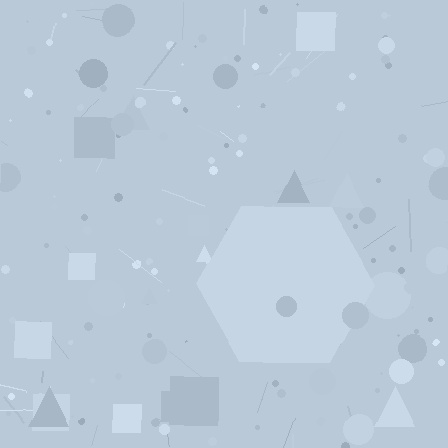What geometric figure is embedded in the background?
A hexagon is embedded in the background.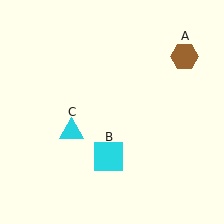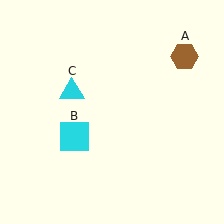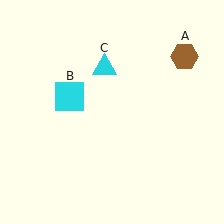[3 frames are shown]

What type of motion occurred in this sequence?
The cyan square (object B), cyan triangle (object C) rotated clockwise around the center of the scene.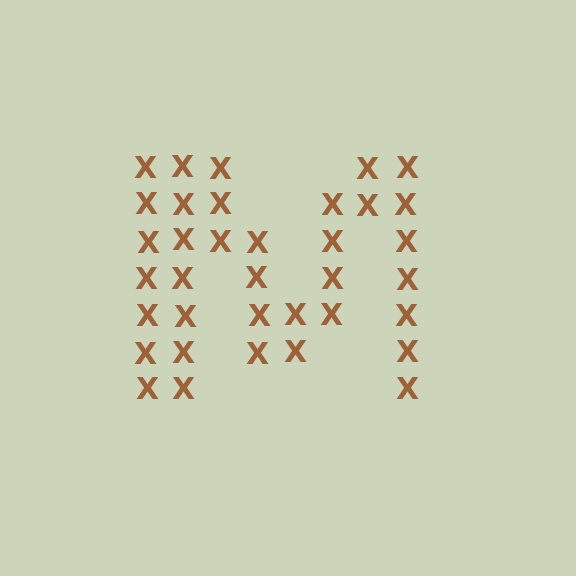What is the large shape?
The large shape is the letter M.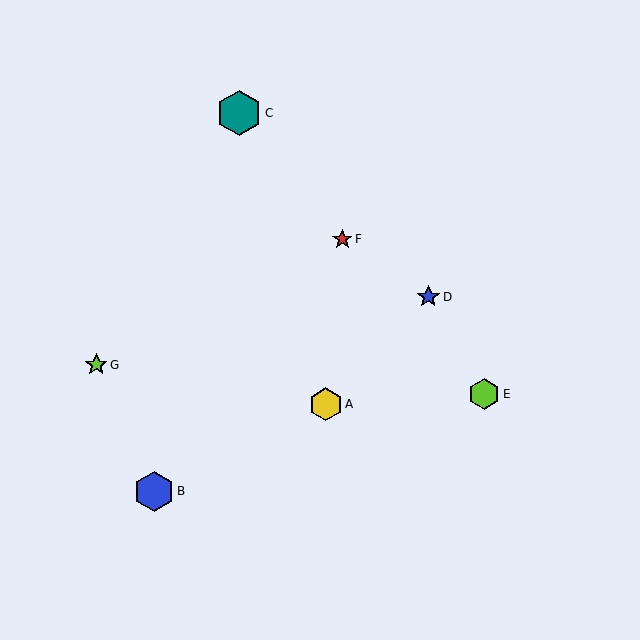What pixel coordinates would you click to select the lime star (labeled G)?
Click at (96, 365) to select the lime star G.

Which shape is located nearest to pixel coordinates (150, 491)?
The blue hexagon (labeled B) at (154, 491) is nearest to that location.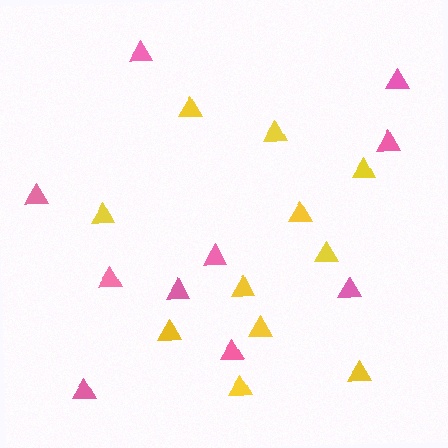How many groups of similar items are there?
There are 2 groups: one group of yellow triangles (11) and one group of pink triangles (10).